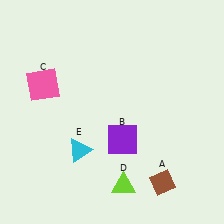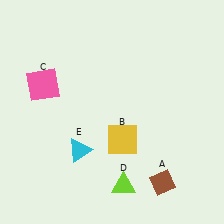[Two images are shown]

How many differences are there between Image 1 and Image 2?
There is 1 difference between the two images.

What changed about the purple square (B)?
In Image 1, B is purple. In Image 2, it changed to yellow.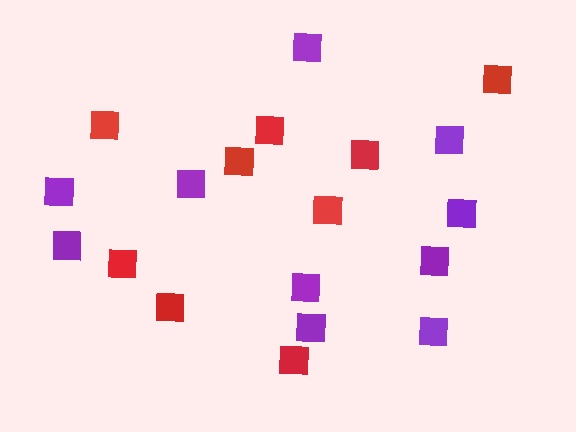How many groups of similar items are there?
There are 2 groups: one group of purple squares (10) and one group of red squares (9).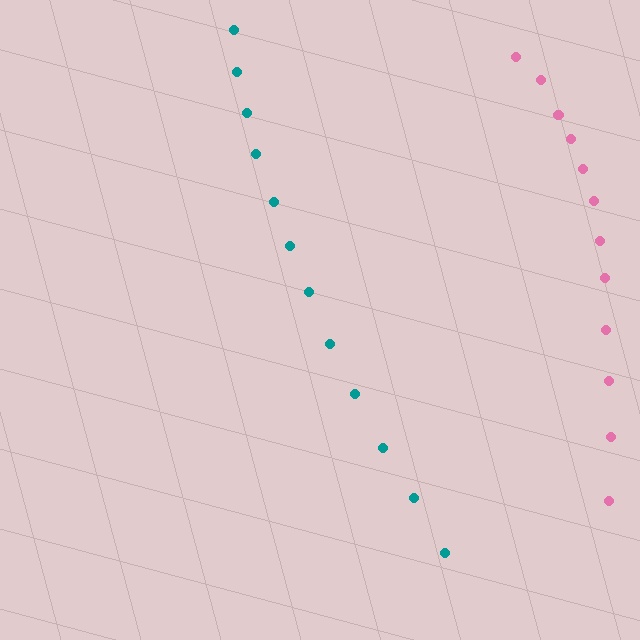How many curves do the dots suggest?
There are 2 distinct paths.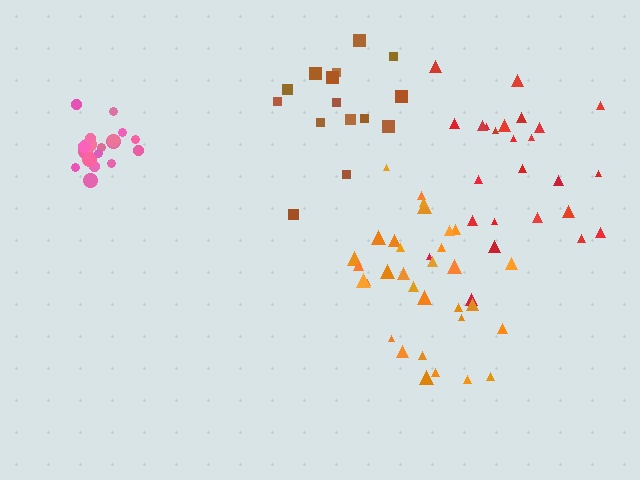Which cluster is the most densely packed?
Pink.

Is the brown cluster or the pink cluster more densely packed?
Pink.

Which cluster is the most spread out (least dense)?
Brown.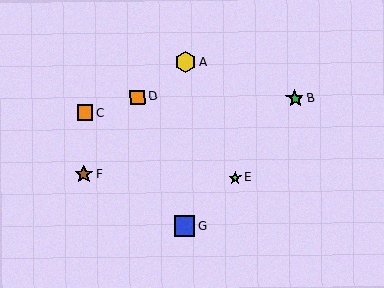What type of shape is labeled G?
Shape G is a blue square.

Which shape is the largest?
The yellow hexagon (labeled A) is the largest.